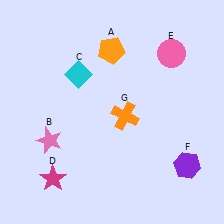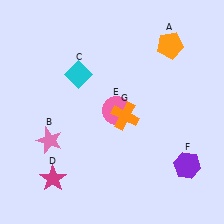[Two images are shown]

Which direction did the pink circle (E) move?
The pink circle (E) moved down.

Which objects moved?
The objects that moved are: the orange pentagon (A), the pink circle (E).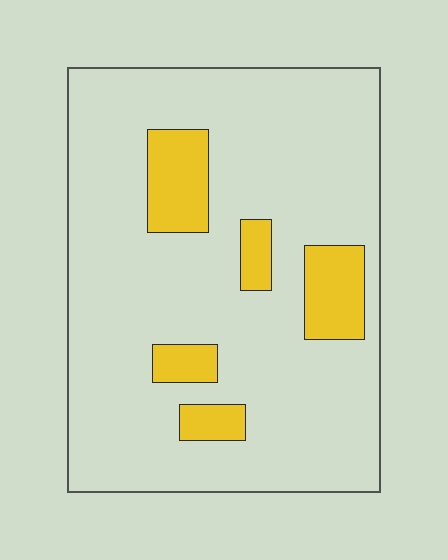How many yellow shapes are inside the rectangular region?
5.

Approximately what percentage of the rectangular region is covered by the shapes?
Approximately 15%.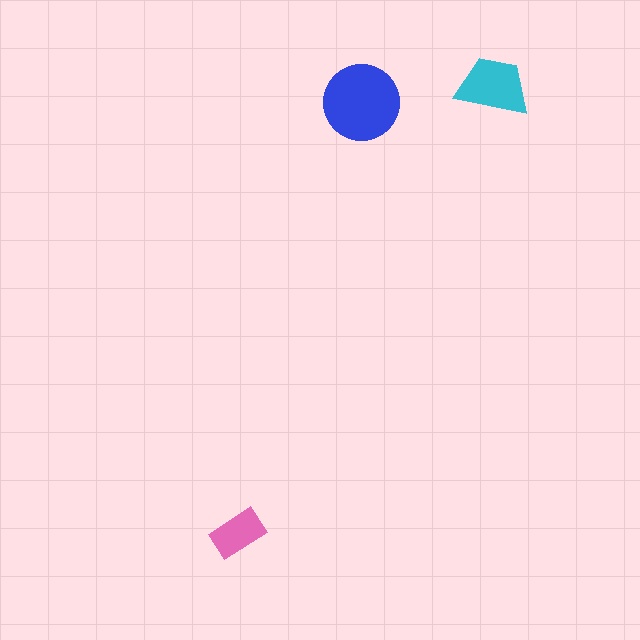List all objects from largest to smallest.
The blue circle, the cyan trapezoid, the pink rectangle.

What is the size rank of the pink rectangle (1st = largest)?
3rd.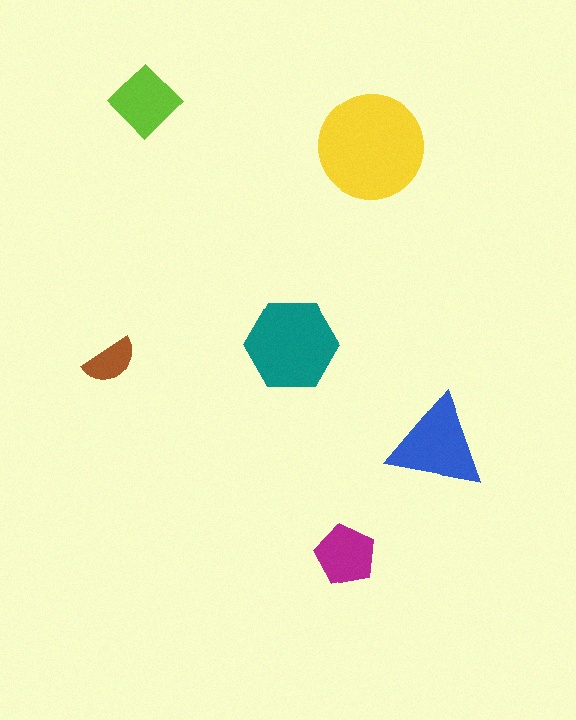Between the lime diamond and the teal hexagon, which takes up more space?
The teal hexagon.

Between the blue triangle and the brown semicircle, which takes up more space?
The blue triangle.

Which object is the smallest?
The brown semicircle.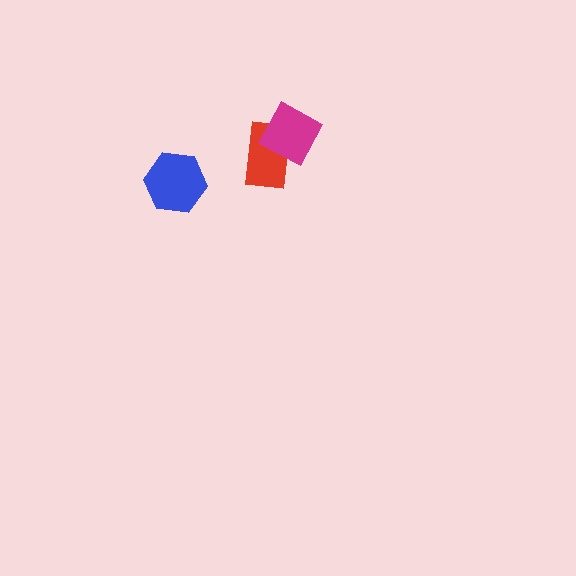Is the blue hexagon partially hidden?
No, no other shape covers it.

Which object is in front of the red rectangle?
The magenta diamond is in front of the red rectangle.